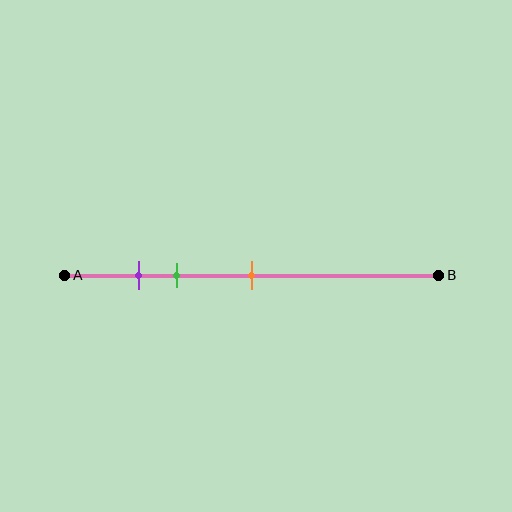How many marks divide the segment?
There are 3 marks dividing the segment.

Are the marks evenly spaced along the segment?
No, the marks are not evenly spaced.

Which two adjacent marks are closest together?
The purple and green marks are the closest adjacent pair.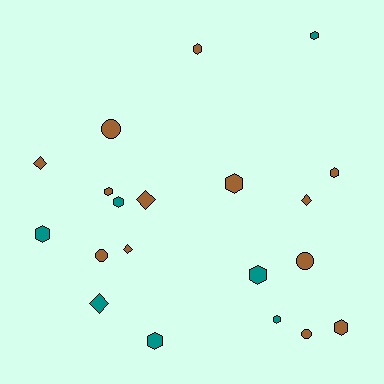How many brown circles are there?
There are 4 brown circles.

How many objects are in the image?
There are 20 objects.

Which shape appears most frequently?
Hexagon, with 11 objects.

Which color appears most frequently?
Brown, with 13 objects.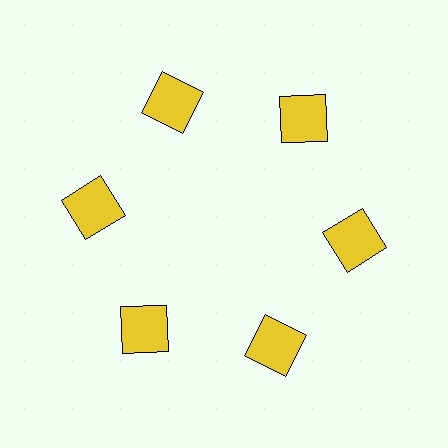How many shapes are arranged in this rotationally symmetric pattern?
There are 6 shapes, arranged in 6 groups of 1.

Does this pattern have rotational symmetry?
Yes, this pattern has 6-fold rotational symmetry. It looks the same after rotating 60 degrees around the center.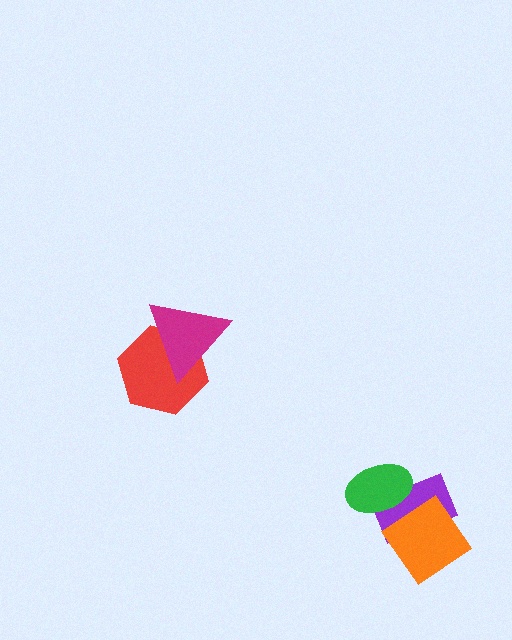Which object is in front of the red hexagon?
The magenta triangle is in front of the red hexagon.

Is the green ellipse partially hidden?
No, no other shape covers it.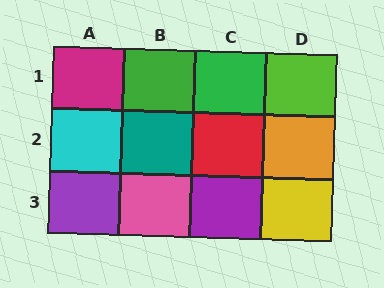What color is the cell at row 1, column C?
Green.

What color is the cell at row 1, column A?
Magenta.